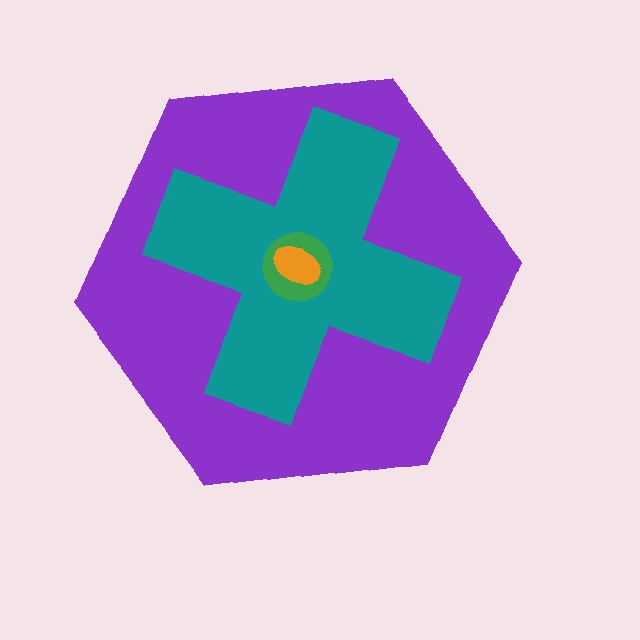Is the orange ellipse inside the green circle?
Yes.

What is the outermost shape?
The purple hexagon.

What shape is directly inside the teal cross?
The green circle.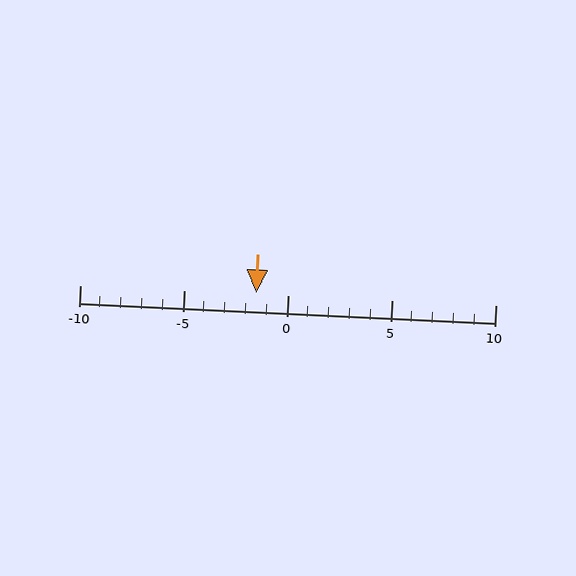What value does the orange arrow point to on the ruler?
The orange arrow points to approximately -2.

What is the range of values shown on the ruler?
The ruler shows values from -10 to 10.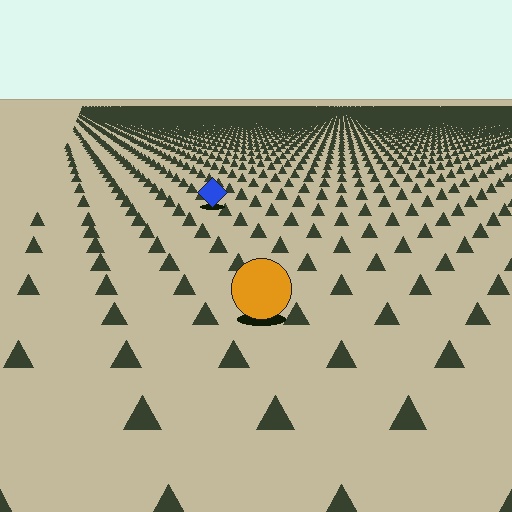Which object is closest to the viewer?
The orange circle is closest. The texture marks near it are larger and more spread out.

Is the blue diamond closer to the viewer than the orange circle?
No. The orange circle is closer — you can tell from the texture gradient: the ground texture is coarser near it.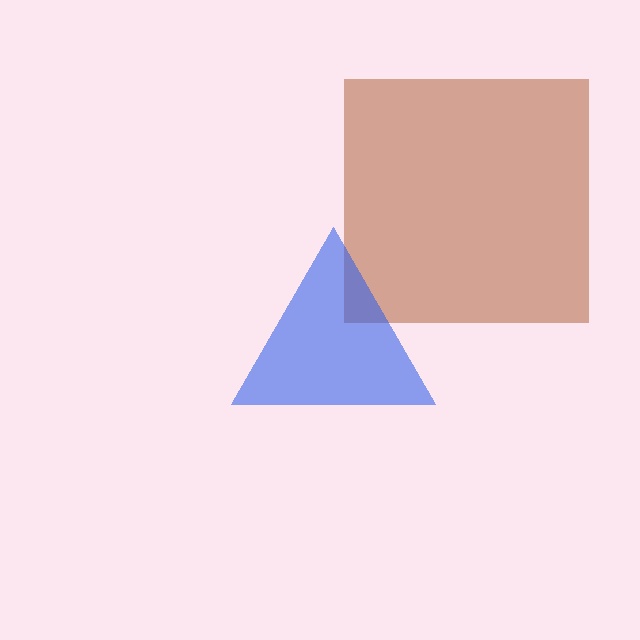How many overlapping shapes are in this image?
There are 2 overlapping shapes in the image.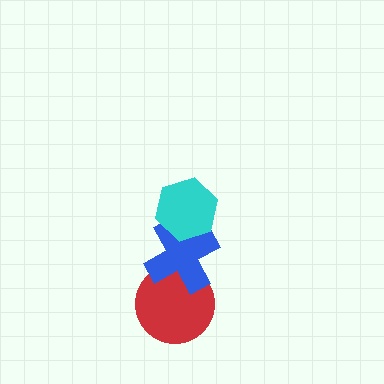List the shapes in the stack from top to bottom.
From top to bottom: the cyan hexagon, the blue cross, the red circle.